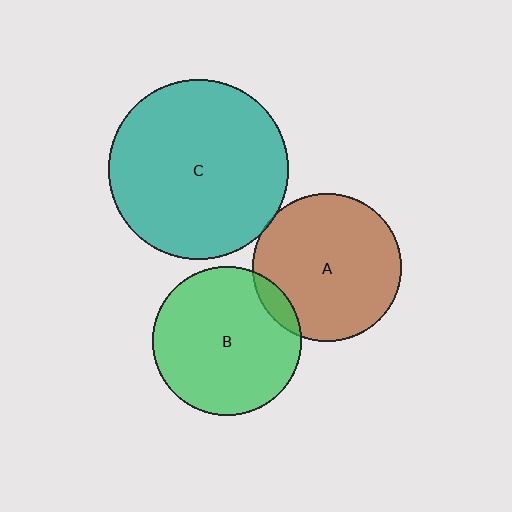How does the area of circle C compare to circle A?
Approximately 1.5 times.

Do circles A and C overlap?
Yes.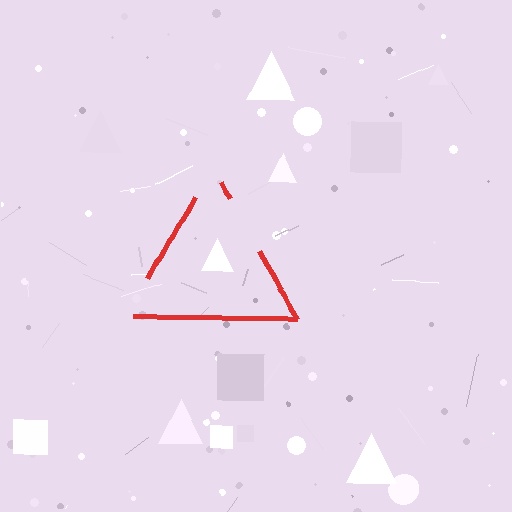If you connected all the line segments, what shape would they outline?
They would outline a triangle.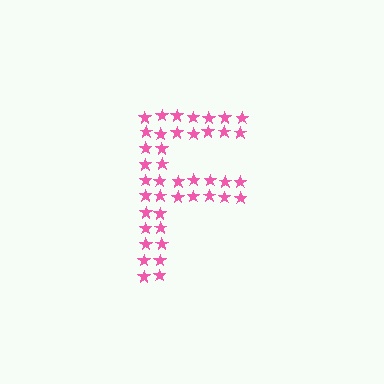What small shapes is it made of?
It is made of small stars.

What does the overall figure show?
The overall figure shows the letter F.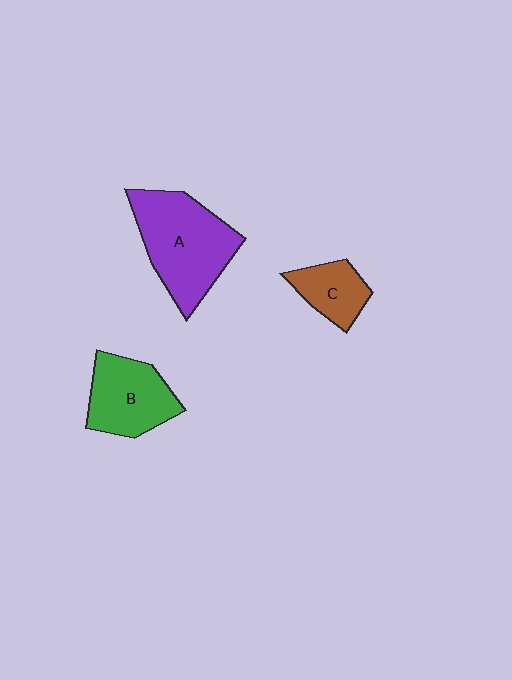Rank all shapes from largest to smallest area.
From largest to smallest: A (purple), B (green), C (brown).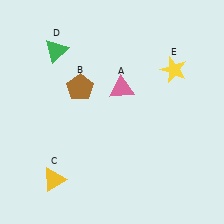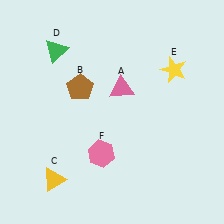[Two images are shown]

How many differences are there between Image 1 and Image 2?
There is 1 difference between the two images.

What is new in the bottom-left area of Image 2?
A pink hexagon (F) was added in the bottom-left area of Image 2.